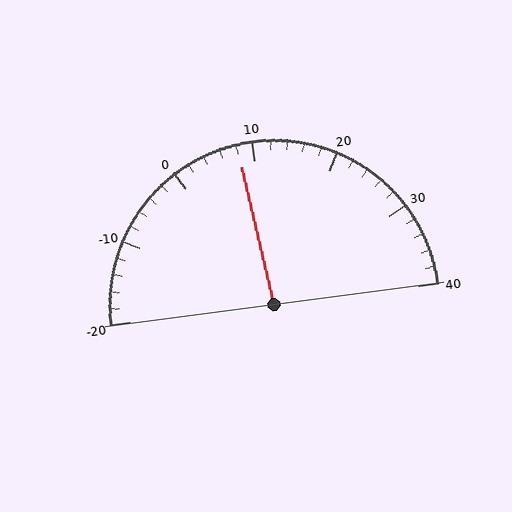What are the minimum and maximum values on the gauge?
The gauge ranges from -20 to 40.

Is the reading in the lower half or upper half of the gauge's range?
The reading is in the lower half of the range (-20 to 40).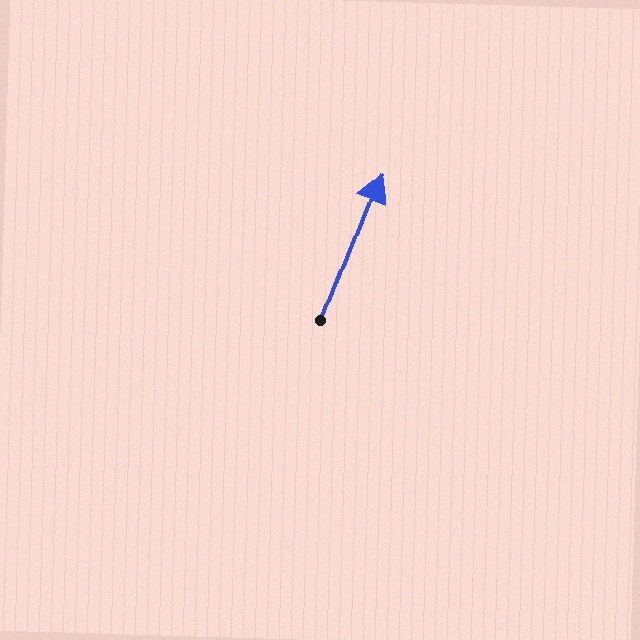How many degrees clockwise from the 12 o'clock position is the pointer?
Approximately 21 degrees.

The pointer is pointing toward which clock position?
Roughly 1 o'clock.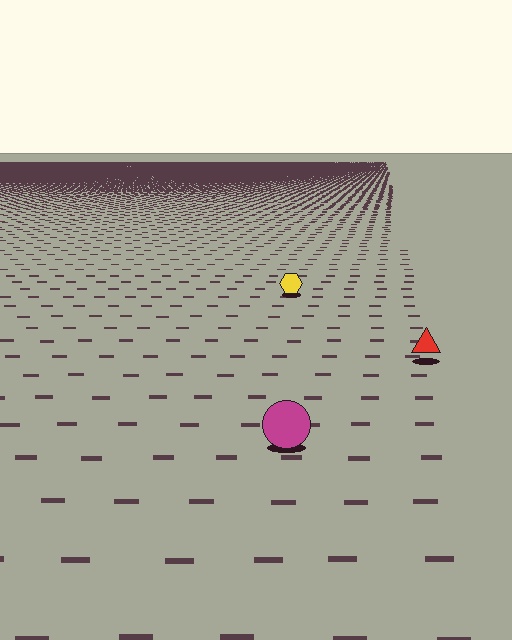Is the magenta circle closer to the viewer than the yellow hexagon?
Yes. The magenta circle is closer — you can tell from the texture gradient: the ground texture is coarser near it.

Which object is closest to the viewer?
The magenta circle is closest. The texture marks near it are larger and more spread out.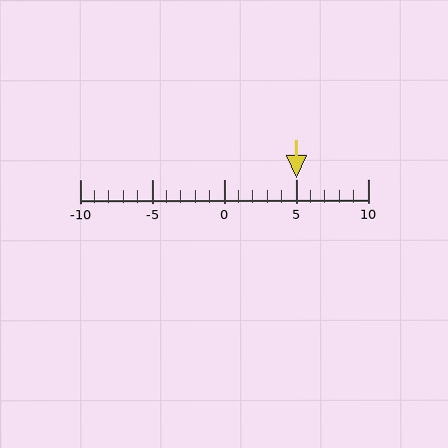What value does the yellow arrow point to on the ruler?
The yellow arrow points to approximately 5.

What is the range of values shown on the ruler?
The ruler shows values from -10 to 10.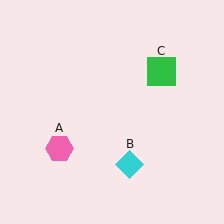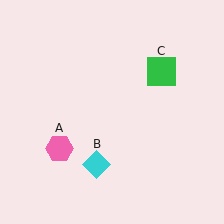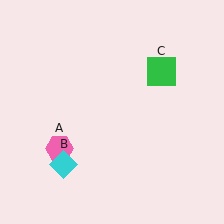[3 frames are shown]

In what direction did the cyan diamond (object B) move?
The cyan diamond (object B) moved left.